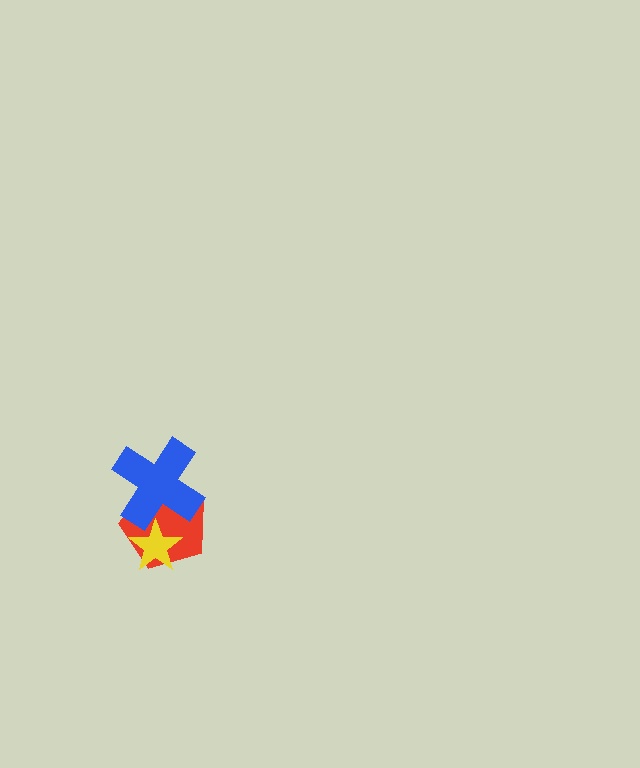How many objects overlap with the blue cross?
2 objects overlap with the blue cross.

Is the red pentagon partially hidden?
Yes, it is partially covered by another shape.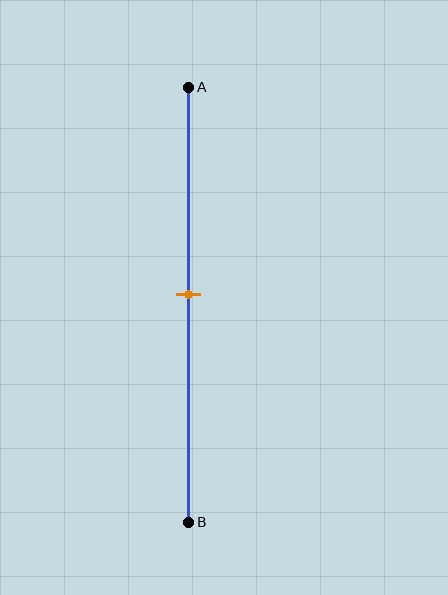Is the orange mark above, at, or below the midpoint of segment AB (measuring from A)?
The orange mark is approximately at the midpoint of segment AB.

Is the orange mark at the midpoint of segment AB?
Yes, the mark is approximately at the midpoint.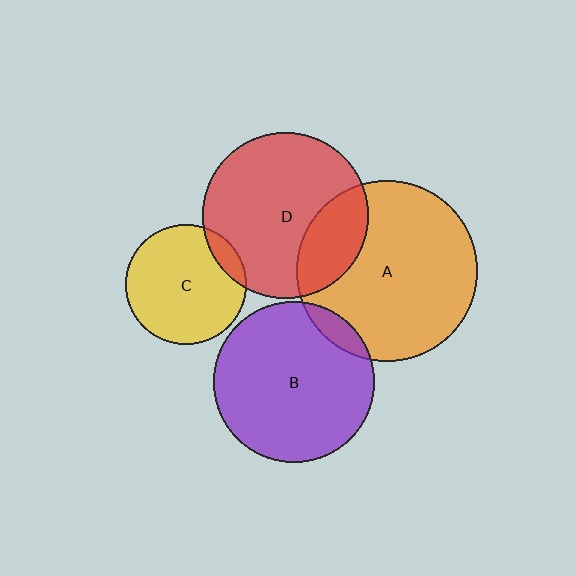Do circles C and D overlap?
Yes.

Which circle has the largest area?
Circle A (orange).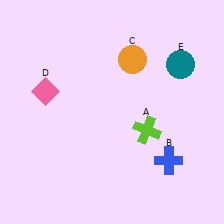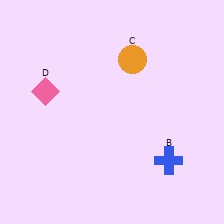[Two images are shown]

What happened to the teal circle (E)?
The teal circle (E) was removed in Image 2. It was in the top-right area of Image 1.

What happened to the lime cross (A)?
The lime cross (A) was removed in Image 2. It was in the bottom-right area of Image 1.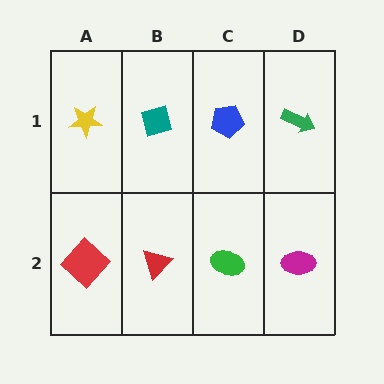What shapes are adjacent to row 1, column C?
A green ellipse (row 2, column C), a teal diamond (row 1, column B), a green arrow (row 1, column D).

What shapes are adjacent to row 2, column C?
A blue pentagon (row 1, column C), a red triangle (row 2, column B), a magenta ellipse (row 2, column D).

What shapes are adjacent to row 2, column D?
A green arrow (row 1, column D), a green ellipse (row 2, column C).